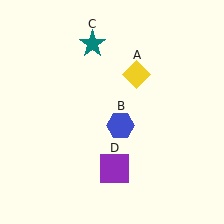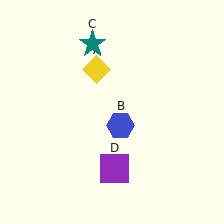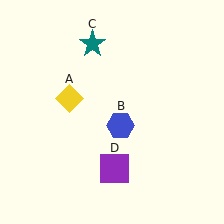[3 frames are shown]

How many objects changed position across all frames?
1 object changed position: yellow diamond (object A).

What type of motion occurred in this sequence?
The yellow diamond (object A) rotated counterclockwise around the center of the scene.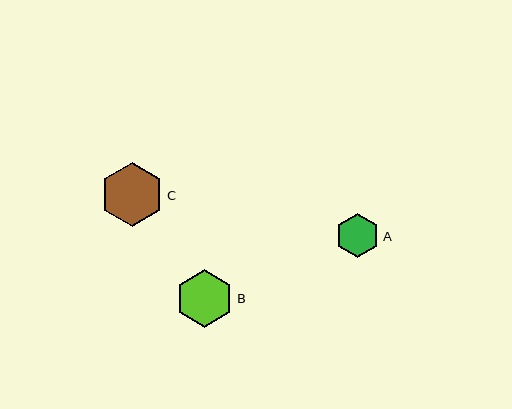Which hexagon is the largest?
Hexagon C is the largest with a size of approximately 63 pixels.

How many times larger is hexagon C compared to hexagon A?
Hexagon C is approximately 1.4 times the size of hexagon A.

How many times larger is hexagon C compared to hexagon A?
Hexagon C is approximately 1.4 times the size of hexagon A.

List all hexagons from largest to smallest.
From largest to smallest: C, B, A.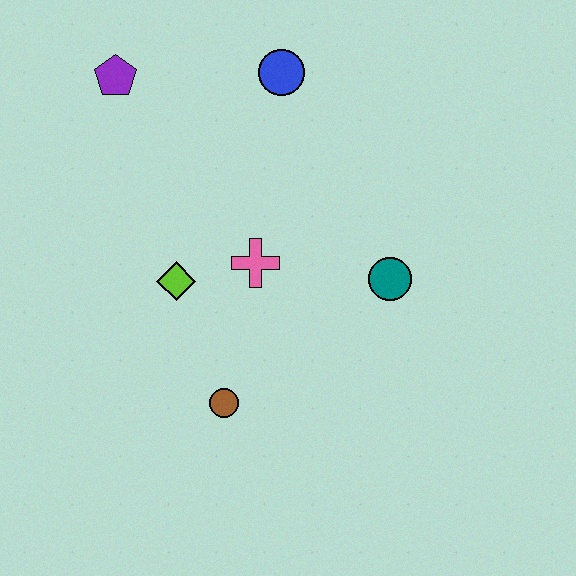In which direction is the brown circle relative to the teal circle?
The brown circle is to the left of the teal circle.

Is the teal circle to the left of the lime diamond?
No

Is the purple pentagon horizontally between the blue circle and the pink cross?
No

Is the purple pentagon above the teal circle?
Yes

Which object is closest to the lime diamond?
The pink cross is closest to the lime diamond.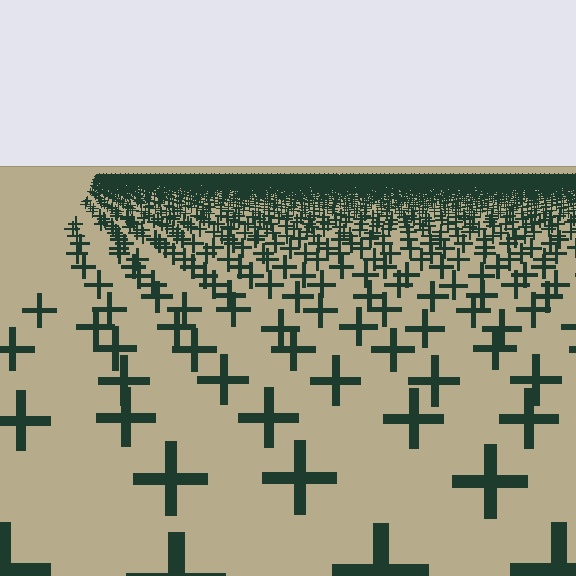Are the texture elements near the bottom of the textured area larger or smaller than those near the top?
Larger. Near the bottom, elements are closer to the viewer and appear at a bigger on-screen size.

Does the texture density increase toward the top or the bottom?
Density increases toward the top.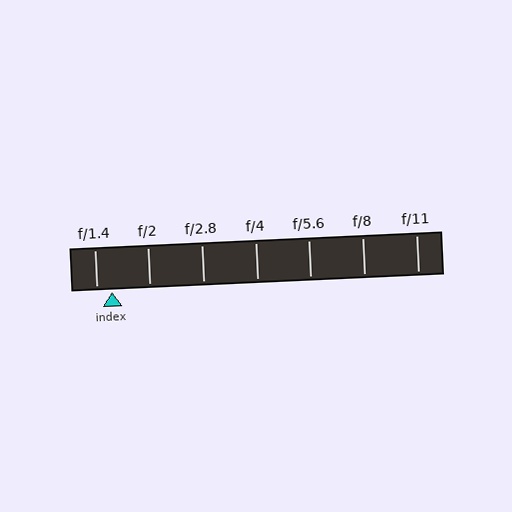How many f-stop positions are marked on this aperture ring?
There are 7 f-stop positions marked.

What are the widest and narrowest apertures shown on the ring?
The widest aperture shown is f/1.4 and the narrowest is f/11.